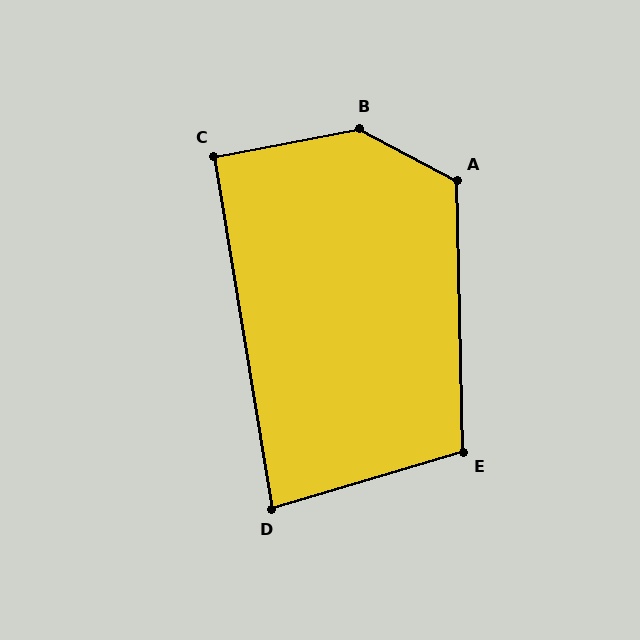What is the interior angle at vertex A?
Approximately 120 degrees (obtuse).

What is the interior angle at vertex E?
Approximately 105 degrees (obtuse).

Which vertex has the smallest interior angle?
D, at approximately 83 degrees.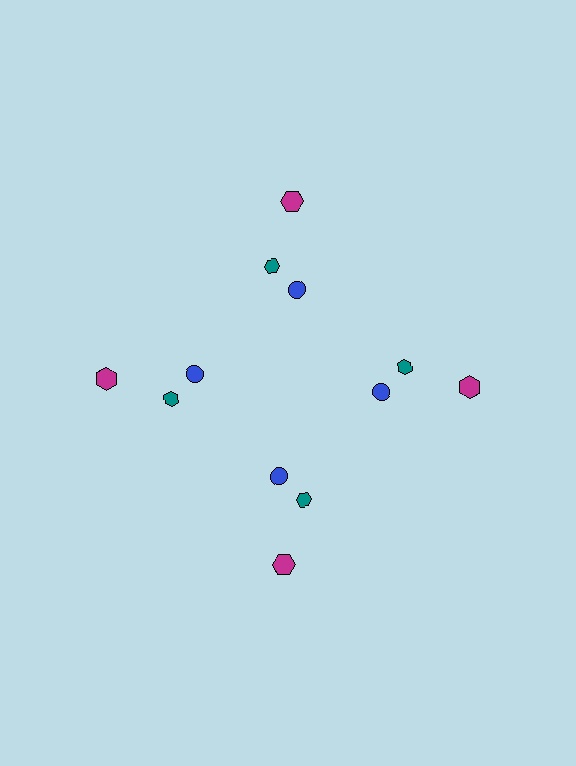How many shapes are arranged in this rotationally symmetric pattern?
There are 12 shapes, arranged in 4 groups of 3.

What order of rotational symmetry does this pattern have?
This pattern has 4-fold rotational symmetry.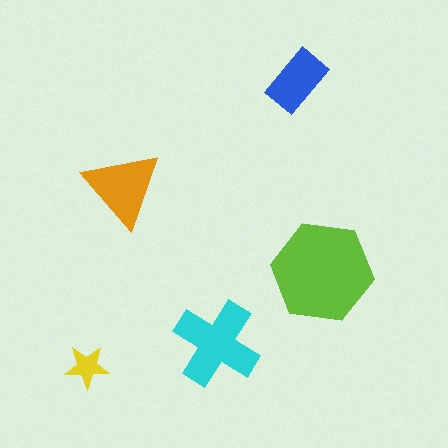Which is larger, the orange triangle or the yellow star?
The orange triangle.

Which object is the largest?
The lime hexagon.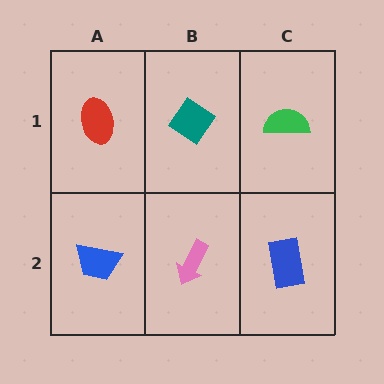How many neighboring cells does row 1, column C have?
2.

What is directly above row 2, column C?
A green semicircle.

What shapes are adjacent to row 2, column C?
A green semicircle (row 1, column C), a pink arrow (row 2, column B).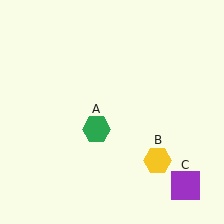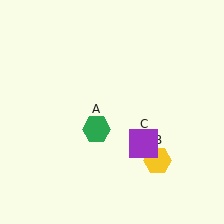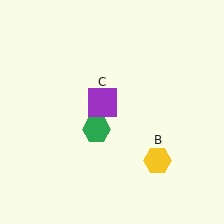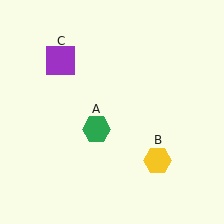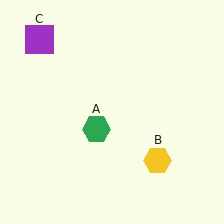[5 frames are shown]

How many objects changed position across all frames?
1 object changed position: purple square (object C).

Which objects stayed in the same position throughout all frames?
Green hexagon (object A) and yellow hexagon (object B) remained stationary.